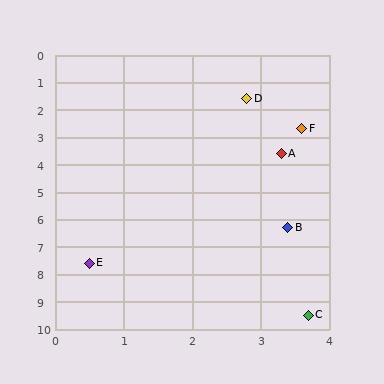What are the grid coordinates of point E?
Point E is at approximately (0.5, 7.6).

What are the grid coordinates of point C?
Point C is at approximately (3.7, 9.5).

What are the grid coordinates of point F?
Point F is at approximately (3.6, 2.7).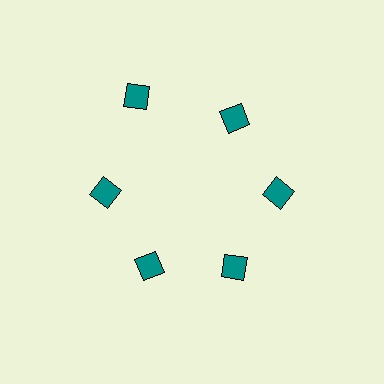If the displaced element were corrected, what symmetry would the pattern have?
It would have 6-fold rotational symmetry — the pattern would map onto itself every 60 degrees.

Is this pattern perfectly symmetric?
No. The 6 teal diamonds are arranged in a ring, but one element near the 11 o'clock position is pushed outward from the center, breaking the 6-fold rotational symmetry.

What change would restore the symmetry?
The symmetry would be restored by moving it inward, back onto the ring so that all 6 diamonds sit at equal angles and equal distance from the center.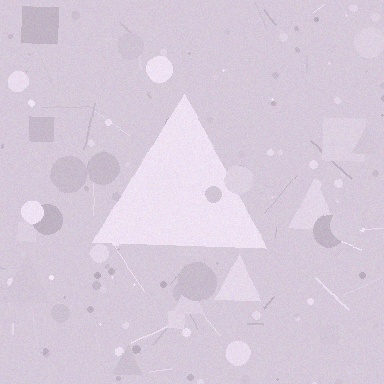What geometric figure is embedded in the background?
A triangle is embedded in the background.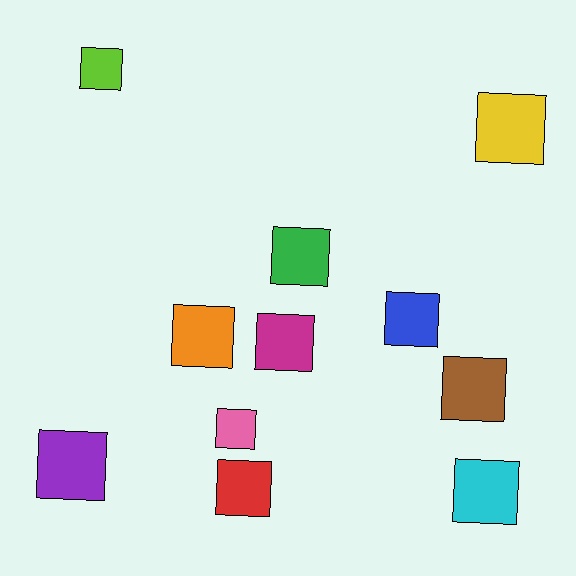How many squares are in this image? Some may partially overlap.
There are 11 squares.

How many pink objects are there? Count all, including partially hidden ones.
There is 1 pink object.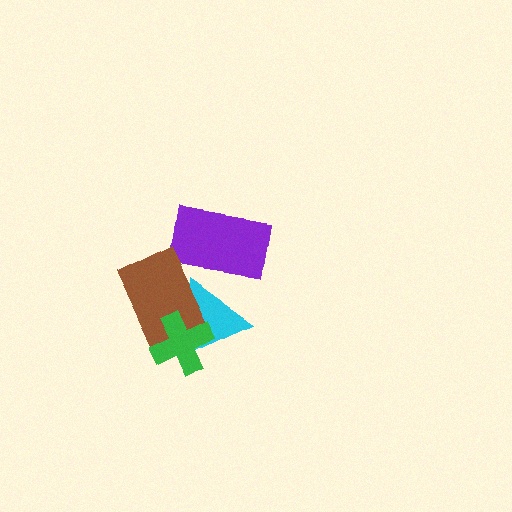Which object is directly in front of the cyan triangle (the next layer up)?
The purple rectangle is directly in front of the cyan triangle.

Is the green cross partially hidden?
No, no other shape covers it.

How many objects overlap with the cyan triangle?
3 objects overlap with the cyan triangle.